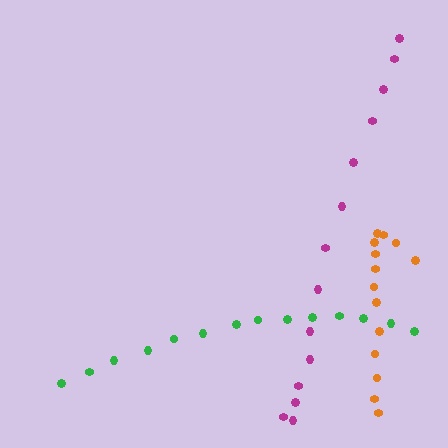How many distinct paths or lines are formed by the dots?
There are 3 distinct paths.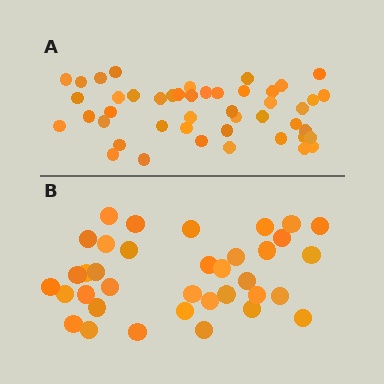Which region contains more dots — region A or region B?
Region A (the top region) has more dots.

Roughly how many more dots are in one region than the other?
Region A has roughly 10 or so more dots than region B.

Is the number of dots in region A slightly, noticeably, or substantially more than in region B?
Region A has noticeably more, but not dramatically so. The ratio is roughly 1.3 to 1.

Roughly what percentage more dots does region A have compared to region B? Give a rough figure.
About 30% more.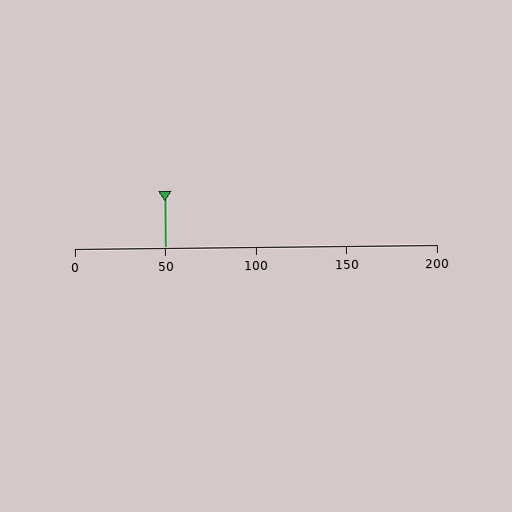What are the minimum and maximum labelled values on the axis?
The axis runs from 0 to 200.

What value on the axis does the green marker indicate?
The marker indicates approximately 50.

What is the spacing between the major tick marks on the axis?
The major ticks are spaced 50 apart.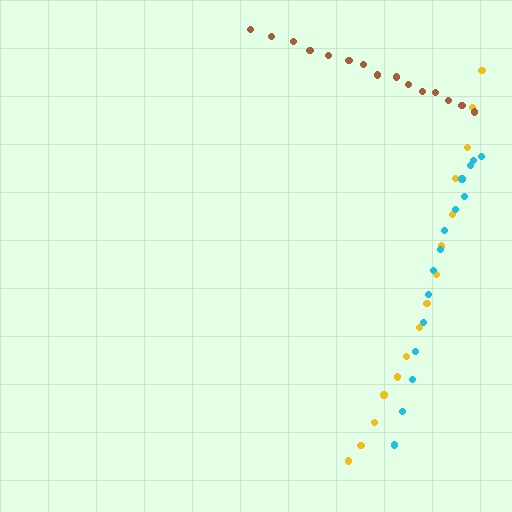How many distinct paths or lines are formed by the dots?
There are 3 distinct paths.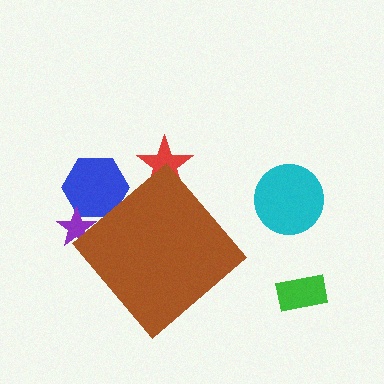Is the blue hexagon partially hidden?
Yes, the blue hexagon is partially hidden behind the brown diamond.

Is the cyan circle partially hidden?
No, the cyan circle is fully visible.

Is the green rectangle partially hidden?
No, the green rectangle is fully visible.